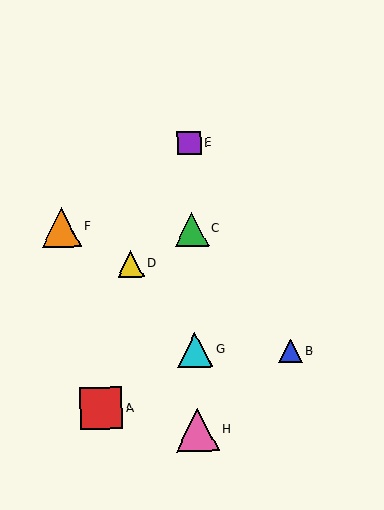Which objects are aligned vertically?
Objects C, E, G, H are aligned vertically.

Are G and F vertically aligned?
No, G is at x≈195 and F is at x≈61.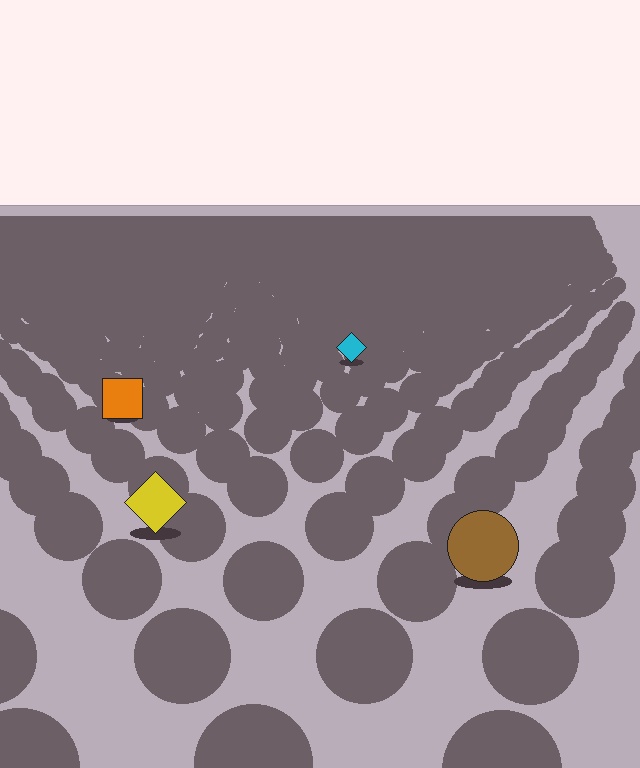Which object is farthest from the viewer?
The cyan diamond is farthest from the viewer. It appears smaller and the ground texture around it is denser.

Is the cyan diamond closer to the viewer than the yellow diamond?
No. The yellow diamond is closer — you can tell from the texture gradient: the ground texture is coarser near it.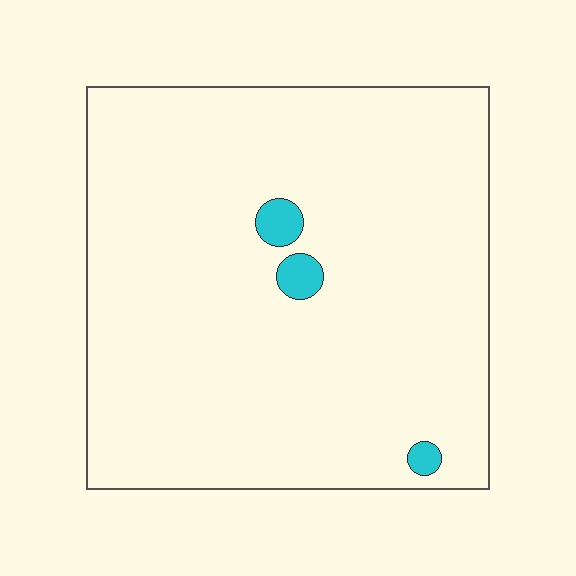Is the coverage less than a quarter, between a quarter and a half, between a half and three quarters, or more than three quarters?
Less than a quarter.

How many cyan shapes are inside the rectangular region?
3.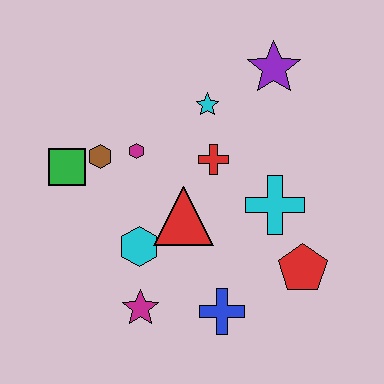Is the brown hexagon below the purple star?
Yes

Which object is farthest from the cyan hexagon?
The purple star is farthest from the cyan hexagon.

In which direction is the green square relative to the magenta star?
The green square is above the magenta star.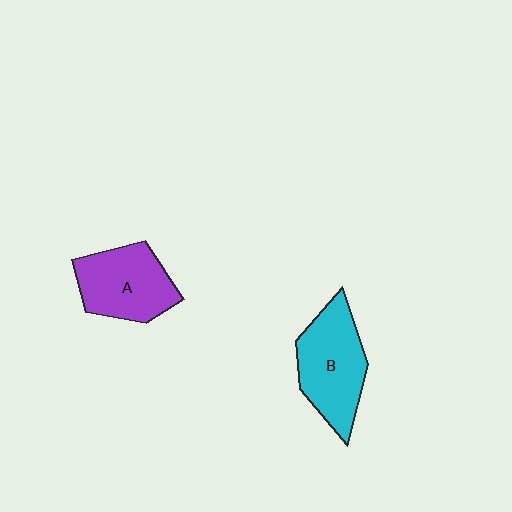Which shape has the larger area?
Shape B (cyan).